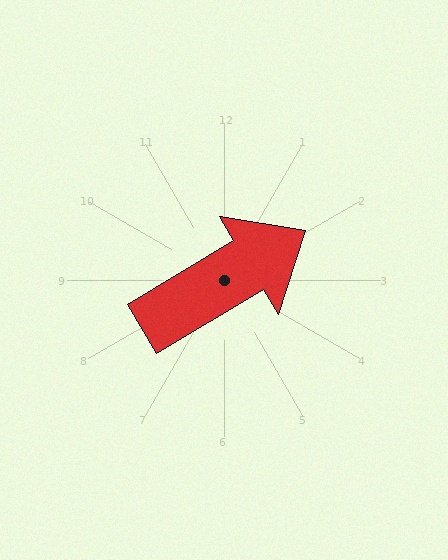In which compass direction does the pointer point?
Northeast.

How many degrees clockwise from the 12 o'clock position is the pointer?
Approximately 59 degrees.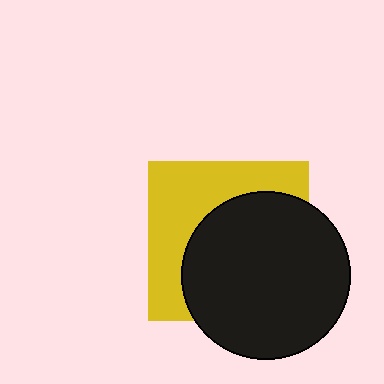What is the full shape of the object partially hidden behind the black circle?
The partially hidden object is a yellow square.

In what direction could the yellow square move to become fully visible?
The yellow square could move toward the upper-left. That would shift it out from behind the black circle entirely.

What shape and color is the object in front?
The object in front is a black circle.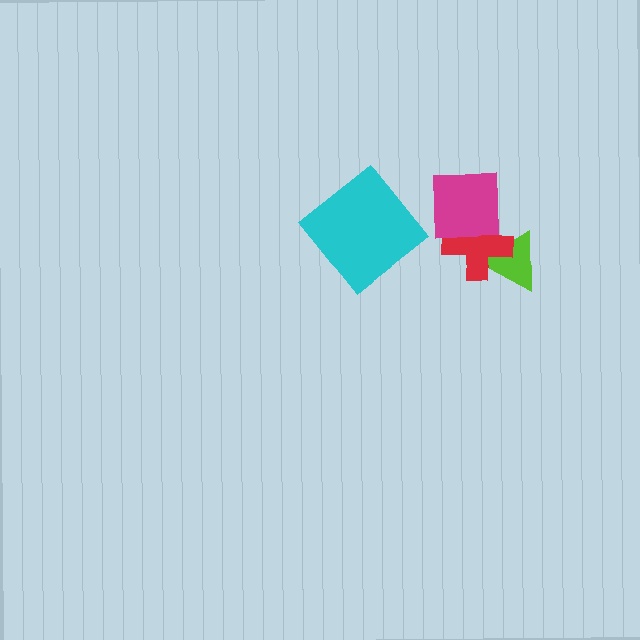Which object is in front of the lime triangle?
The red cross is in front of the lime triangle.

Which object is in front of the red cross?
The magenta square is in front of the red cross.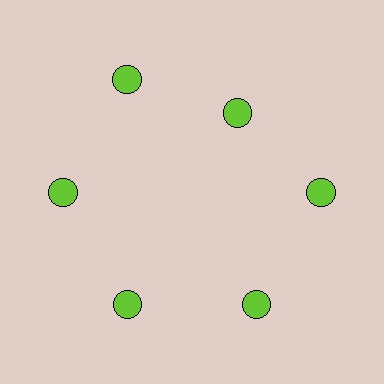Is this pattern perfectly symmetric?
No. The 6 lime circles are arranged in a ring, but one element near the 1 o'clock position is pulled inward toward the center, breaking the 6-fold rotational symmetry.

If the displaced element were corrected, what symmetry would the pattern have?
It would have 6-fold rotational symmetry — the pattern would map onto itself every 60 degrees.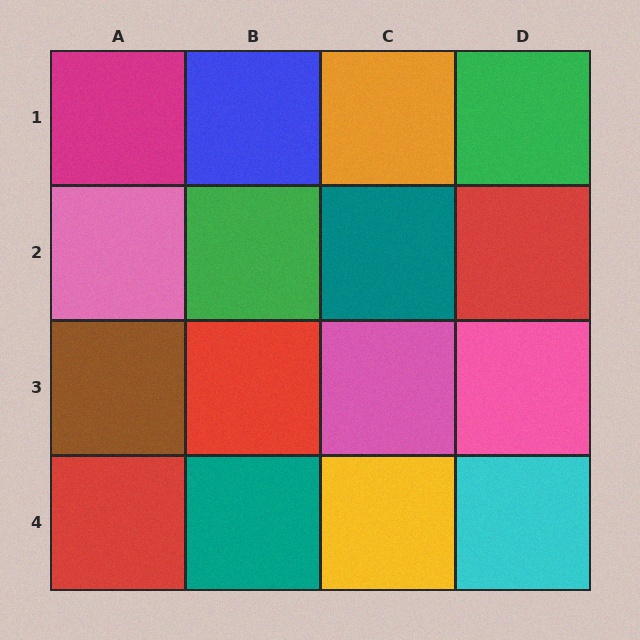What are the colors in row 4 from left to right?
Red, teal, yellow, cyan.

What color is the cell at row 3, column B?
Red.